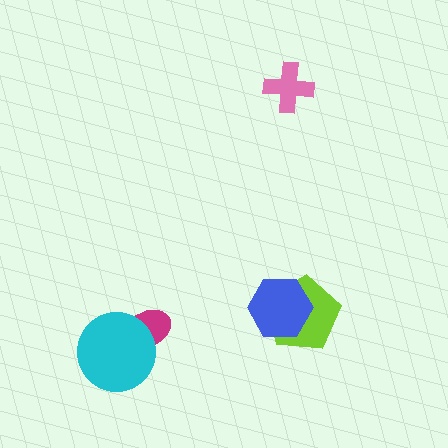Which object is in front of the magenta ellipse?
The cyan circle is in front of the magenta ellipse.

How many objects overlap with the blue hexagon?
1 object overlaps with the blue hexagon.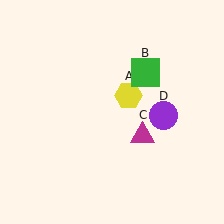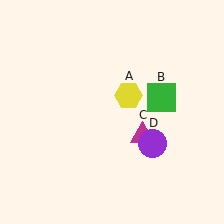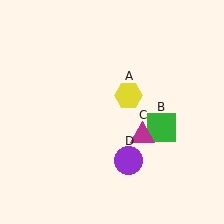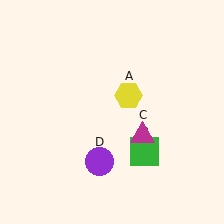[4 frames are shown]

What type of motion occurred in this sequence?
The green square (object B), purple circle (object D) rotated clockwise around the center of the scene.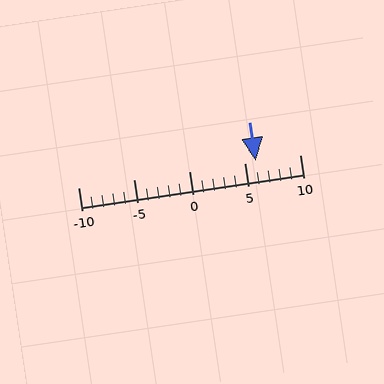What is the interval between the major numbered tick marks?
The major tick marks are spaced 5 units apart.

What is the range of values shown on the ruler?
The ruler shows values from -10 to 10.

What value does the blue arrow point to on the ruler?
The blue arrow points to approximately 6.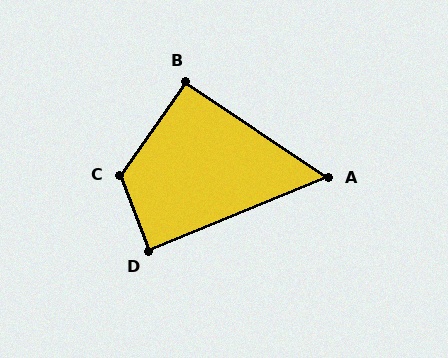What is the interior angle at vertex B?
Approximately 91 degrees (approximately right).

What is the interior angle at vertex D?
Approximately 89 degrees (approximately right).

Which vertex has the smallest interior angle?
A, at approximately 56 degrees.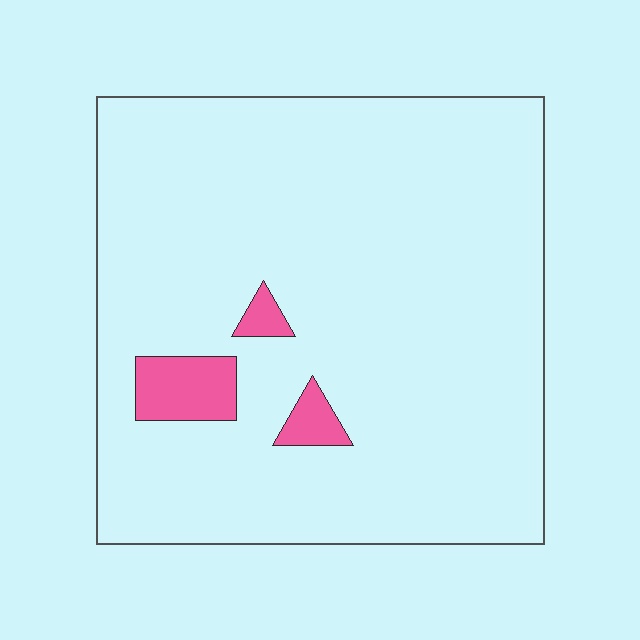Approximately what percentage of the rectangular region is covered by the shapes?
Approximately 5%.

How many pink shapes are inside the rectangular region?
3.